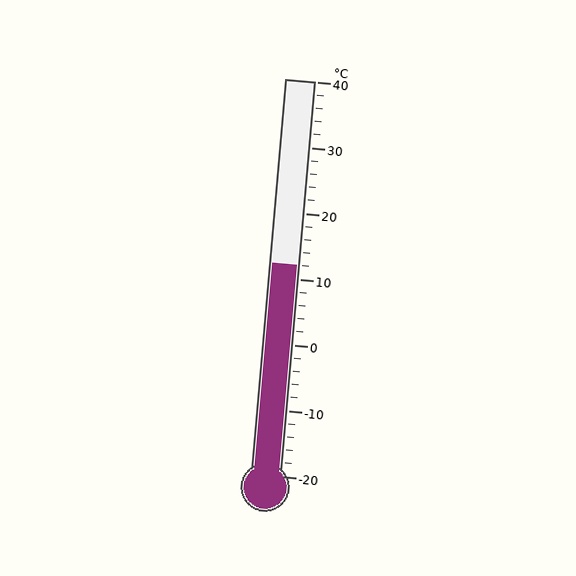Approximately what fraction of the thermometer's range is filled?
The thermometer is filled to approximately 55% of its range.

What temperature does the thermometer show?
The thermometer shows approximately 12°C.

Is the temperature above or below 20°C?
The temperature is below 20°C.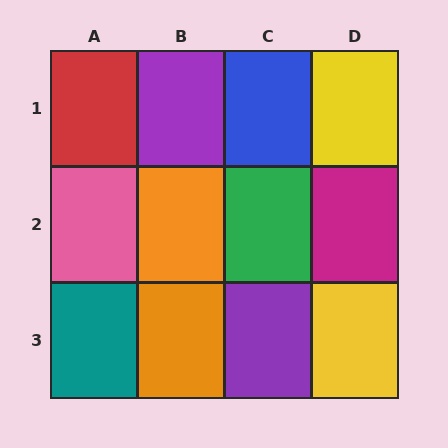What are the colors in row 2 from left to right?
Pink, orange, green, magenta.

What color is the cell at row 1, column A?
Red.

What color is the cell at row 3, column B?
Orange.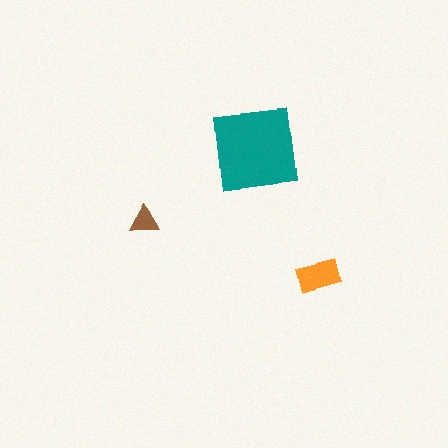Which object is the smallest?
The brown triangle.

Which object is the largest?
The teal square.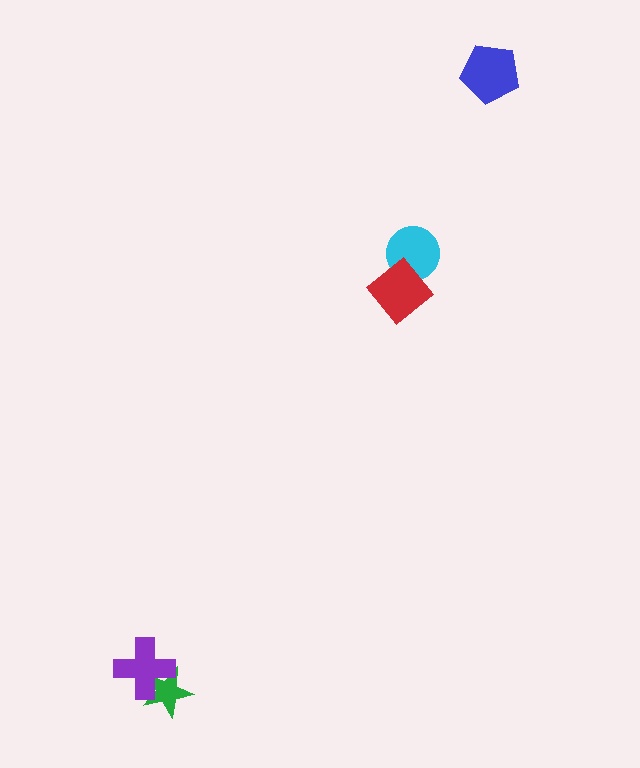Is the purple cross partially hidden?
No, no other shape covers it.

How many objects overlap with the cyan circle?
1 object overlaps with the cyan circle.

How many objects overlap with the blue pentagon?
0 objects overlap with the blue pentagon.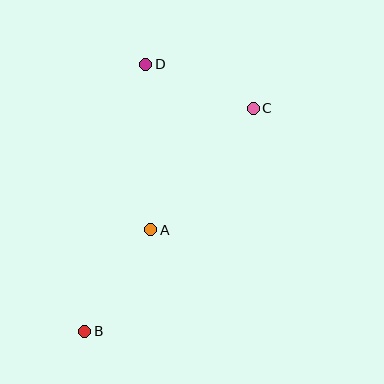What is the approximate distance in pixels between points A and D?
The distance between A and D is approximately 166 pixels.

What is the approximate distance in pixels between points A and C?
The distance between A and C is approximately 159 pixels.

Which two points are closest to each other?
Points C and D are closest to each other.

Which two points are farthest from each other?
Points B and C are farthest from each other.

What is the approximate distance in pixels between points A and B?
The distance between A and B is approximately 121 pixels.